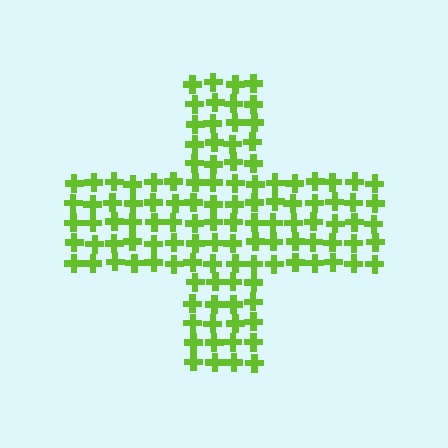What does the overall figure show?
The overall figure shows a cross.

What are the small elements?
The small elements are crosses.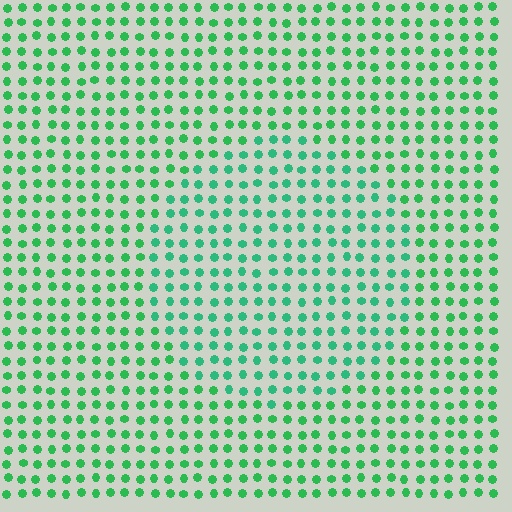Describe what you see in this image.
The image is filled with small green elements in a uniform arrangement. A circle-shaped region is visible where the elements are tinted to a slightly different hue, forming a subtle color boundary.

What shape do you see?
I see a circle.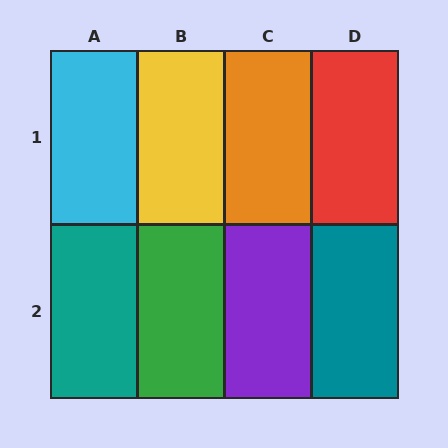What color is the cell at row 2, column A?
Teal.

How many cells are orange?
1 cell is orange.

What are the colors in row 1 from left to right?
Cyan, yellow, orange, red.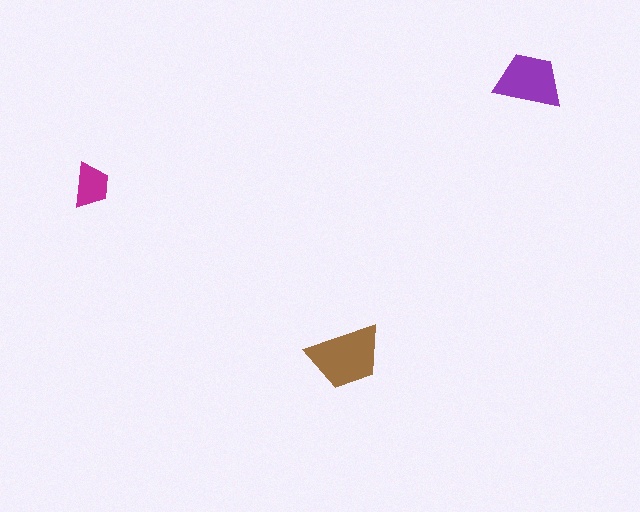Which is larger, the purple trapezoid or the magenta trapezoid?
The purple one.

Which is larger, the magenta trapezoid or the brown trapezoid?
The brown one.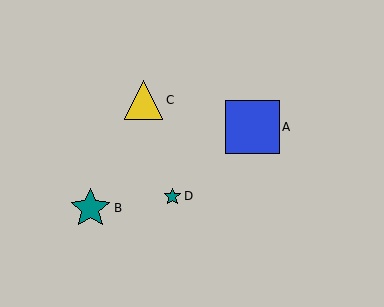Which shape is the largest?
The blue square (labeled A) is the largest.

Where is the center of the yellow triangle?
The center of the yellow triangle is at (144, 100).